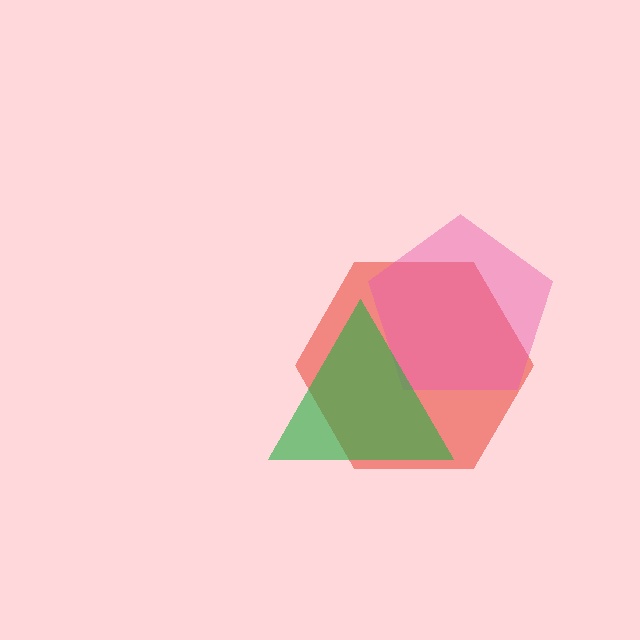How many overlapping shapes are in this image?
There are 3 overlapping shapes in the image.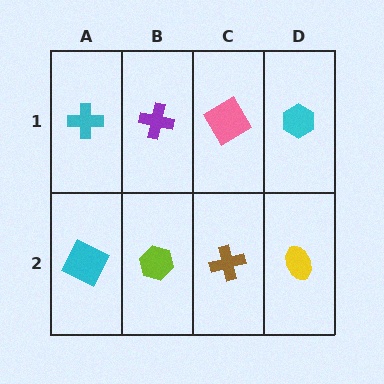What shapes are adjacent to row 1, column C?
A brown cross (row 2, column C), a purple cross (row 1, column B), a cyan hexagon (row 1, column D).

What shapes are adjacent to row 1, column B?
A lime hexagon (row 2, column B), a cyan cross (row 1, column A), a pink diamond (row 1, column C).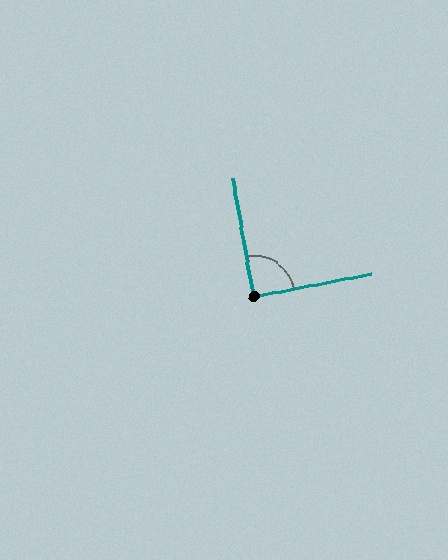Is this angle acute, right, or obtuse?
It is approximately a right angle.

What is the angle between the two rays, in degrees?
Approximately 89 degrees.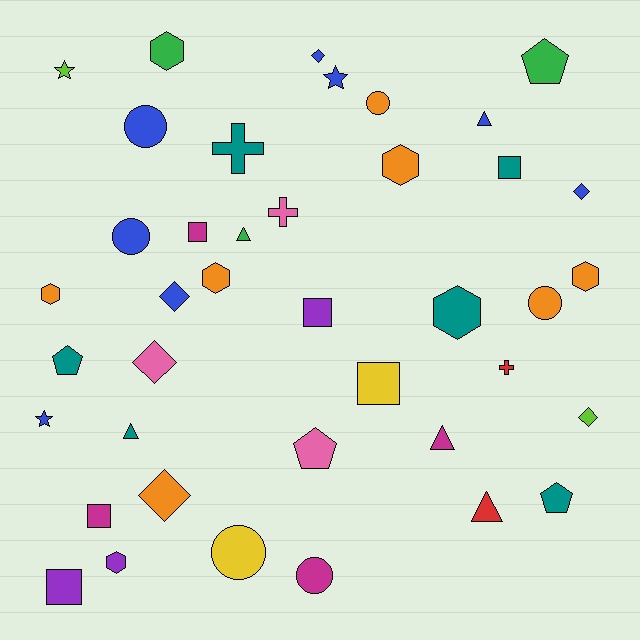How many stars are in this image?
There are 3 stars.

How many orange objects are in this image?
There are 7 orange objects.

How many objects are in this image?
There are 40 objects.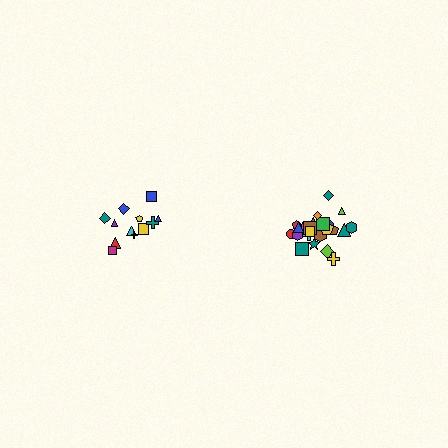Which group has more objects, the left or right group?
The right group.